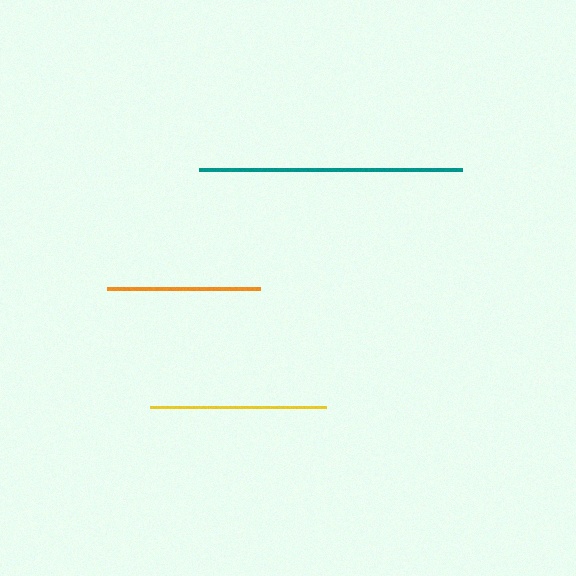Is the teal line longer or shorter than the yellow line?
The teal line is longer than the yellow line.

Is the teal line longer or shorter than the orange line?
The teal line is longer than the orange line.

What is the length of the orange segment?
The orange segment is approximately 154 pixels long.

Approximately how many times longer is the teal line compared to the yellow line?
The teal line is approximately 1.5 times the length of the yellow line.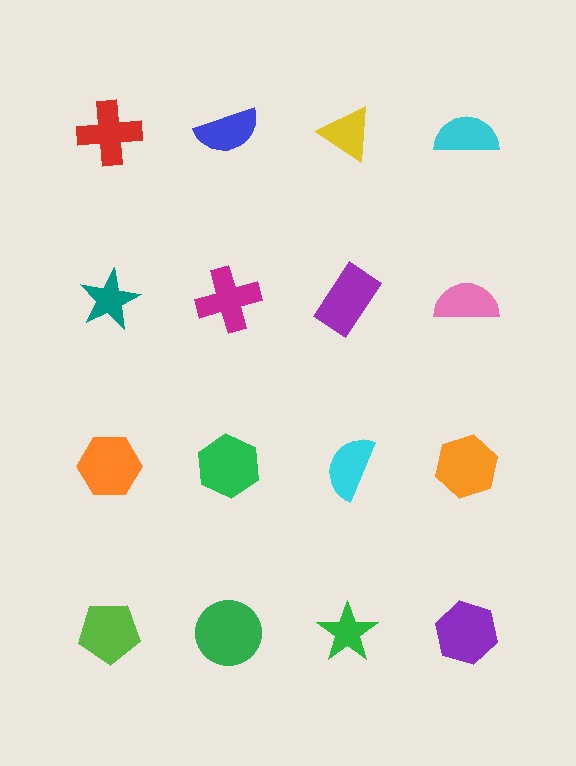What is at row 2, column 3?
A purple rectangle.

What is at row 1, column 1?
A red cross.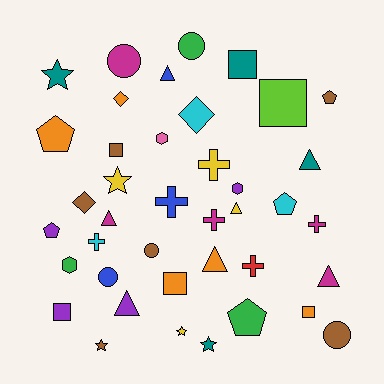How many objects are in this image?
There are 40 objects.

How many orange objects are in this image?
There are 5 orange objects.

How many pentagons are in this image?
There are 5 pentagons.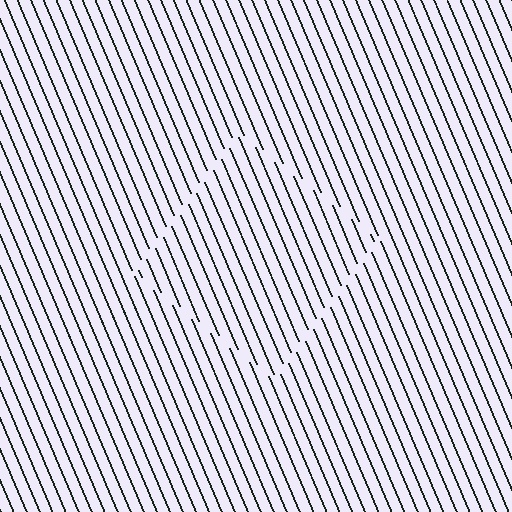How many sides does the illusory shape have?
4 sides — the line-ends trace a square.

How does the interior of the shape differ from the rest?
The interior of the shape contains the same grating, shifted by half a period — the contour is defined by the phase discontinuity where line-ends from the inner and outer gratings abut.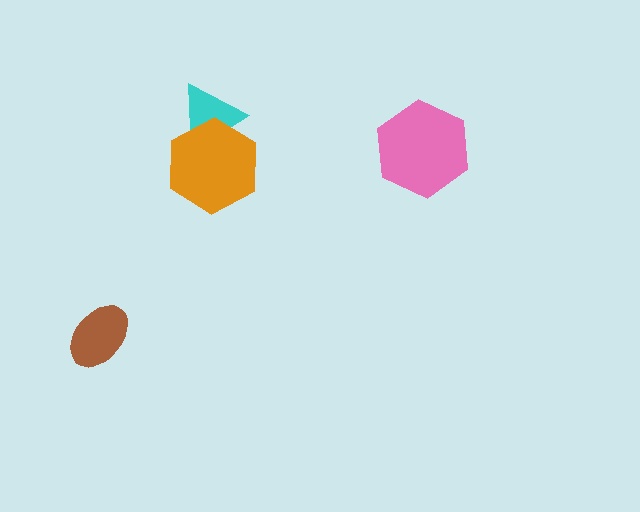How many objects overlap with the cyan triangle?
1 object overlaps with the cyan triangle.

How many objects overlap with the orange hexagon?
1 object overlaps with the orange hexagon.